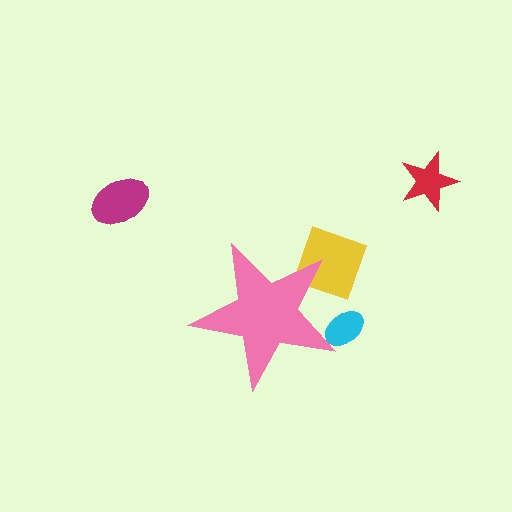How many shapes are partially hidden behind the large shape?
2 shapes are partially hidden.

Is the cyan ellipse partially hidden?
Yes, the cyan ellipse is partially hidden behind the pink star.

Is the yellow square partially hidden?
Yes, the yellow square is partially hidden behind the pink star.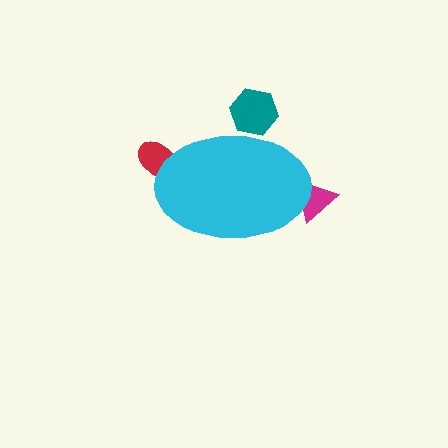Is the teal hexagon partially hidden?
Yes, the teal hexagon is partially hidden behind the cyan ellipse.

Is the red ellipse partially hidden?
Yes, the red ellipse is partially hidden behind the cyan ellipse.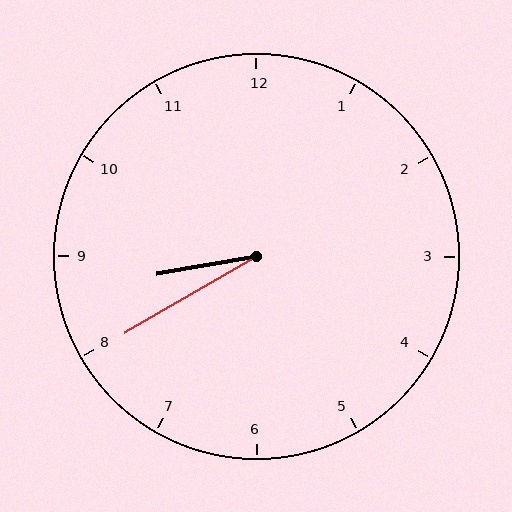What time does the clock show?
8:40.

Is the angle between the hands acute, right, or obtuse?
It is acute.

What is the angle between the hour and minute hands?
Approximately 20 degrees.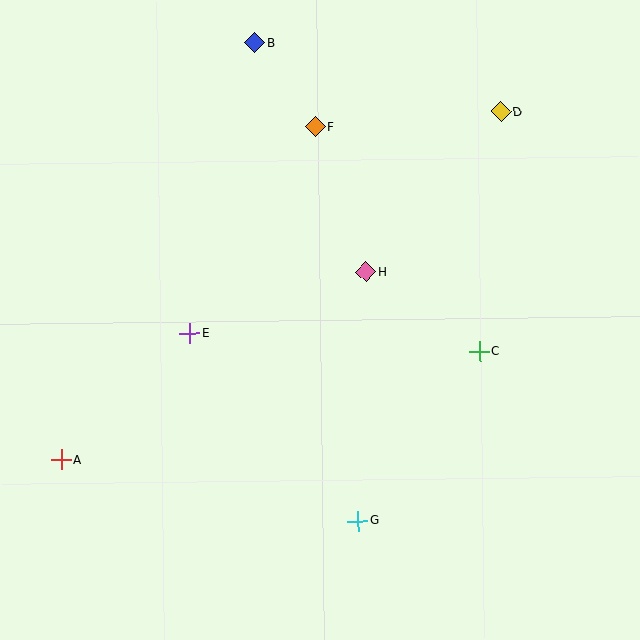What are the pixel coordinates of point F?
Point F is at (315, 127).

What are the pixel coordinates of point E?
Point E is at (190, 333).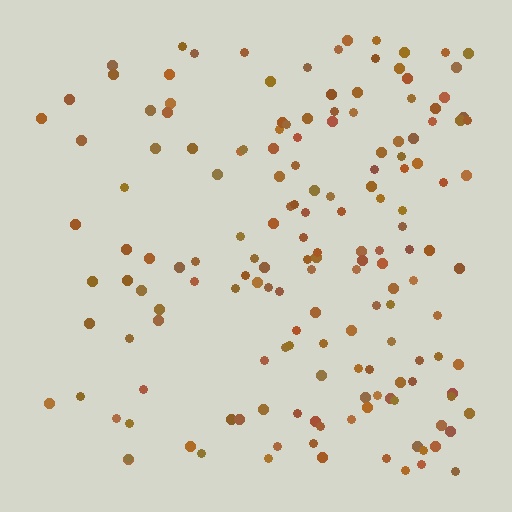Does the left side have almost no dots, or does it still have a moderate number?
Still a moderate number, just noticeably fewer than the right.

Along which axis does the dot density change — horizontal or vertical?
Horizontal.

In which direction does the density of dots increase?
From left to right, with the right side densest.